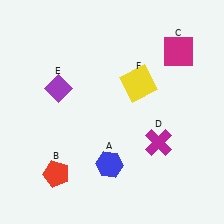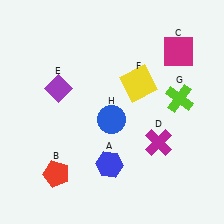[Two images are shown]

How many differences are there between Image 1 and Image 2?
There are 2 differences between the two images.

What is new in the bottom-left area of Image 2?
A blue circle (H) was added in the bottom-left area of Image 2.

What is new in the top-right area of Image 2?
A lime cross (G) was added in the top-right area of Image 2.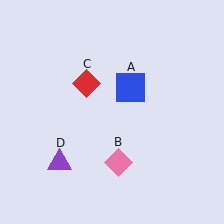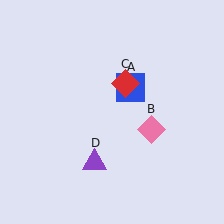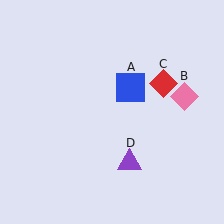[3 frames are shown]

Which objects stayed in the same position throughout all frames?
Blue square (object A) remained stationary.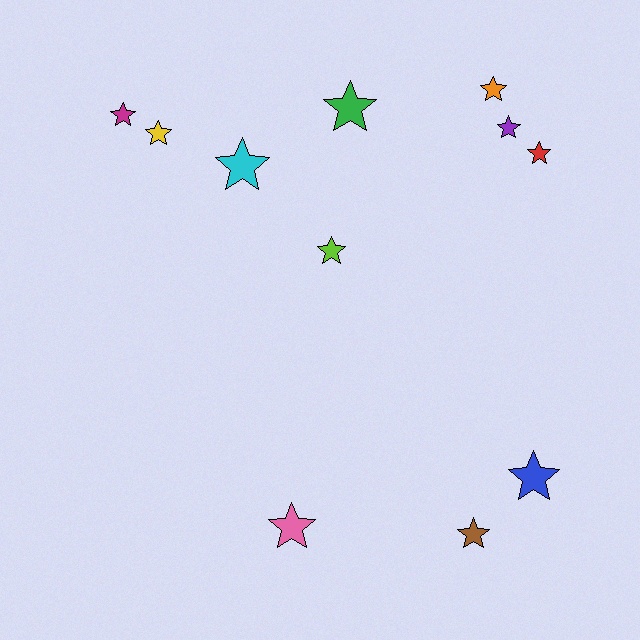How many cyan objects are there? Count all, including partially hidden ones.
There is 1 cyan object.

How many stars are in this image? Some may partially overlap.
There are 11 stars.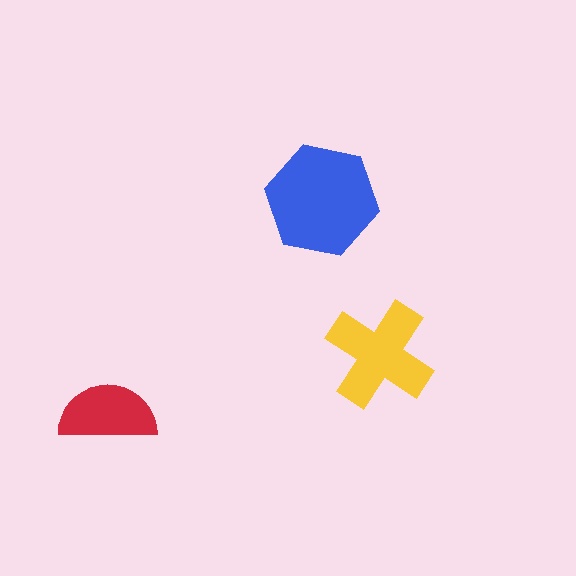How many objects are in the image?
There are 3 objects in the image.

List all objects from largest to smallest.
The blue hexagon, the yellow cross, the red semicircle.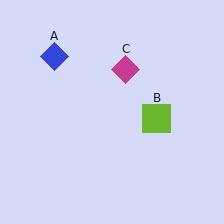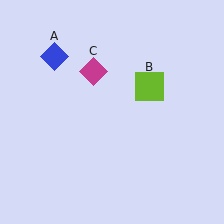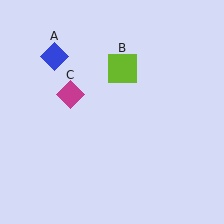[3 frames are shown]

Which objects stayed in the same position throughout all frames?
Blue diamond (object A) remained stationary.